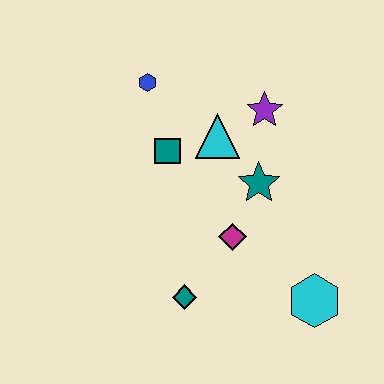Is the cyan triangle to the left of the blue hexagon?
No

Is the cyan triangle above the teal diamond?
Yes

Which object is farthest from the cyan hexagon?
The blue hexagon is farthest from the cyan hexagon.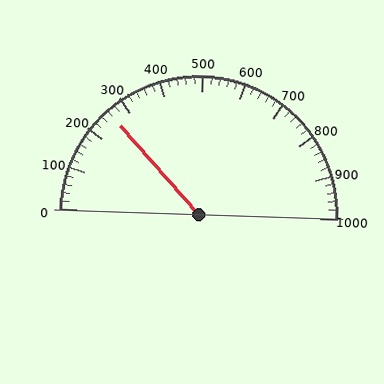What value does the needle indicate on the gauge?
The needle indicates approximately 260.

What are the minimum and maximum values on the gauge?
The gauge ranges from 0 to 1000.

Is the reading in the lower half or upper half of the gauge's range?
The reading is in the lower half of the range (0 to 1000).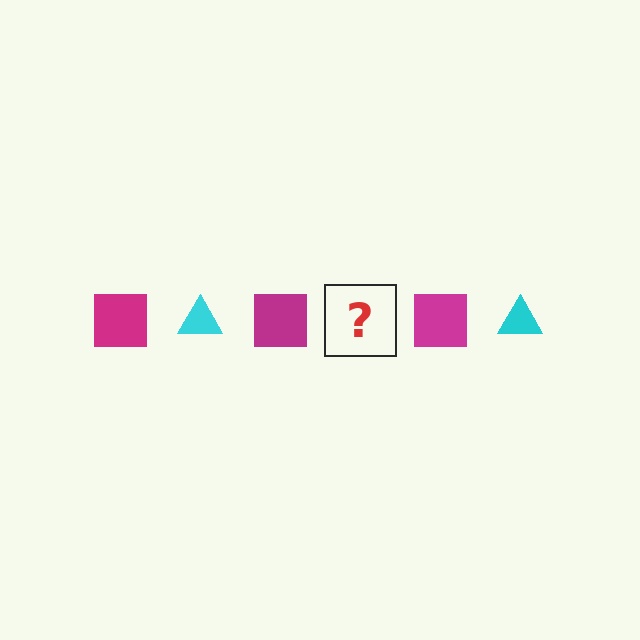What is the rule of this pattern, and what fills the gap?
The rule is that the pattern alternates between magenta square and cyan triangle. The gap should be filled with a cyan triangle.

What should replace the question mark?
The question mark should be replaced with a cyan triangle.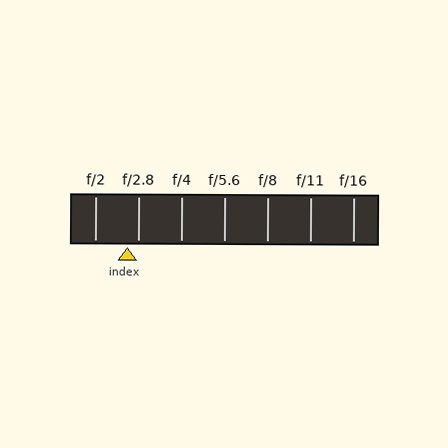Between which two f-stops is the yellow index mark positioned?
The index mark is between f/2 and f/2.8.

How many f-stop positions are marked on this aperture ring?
There are 7 f-stop positions marked.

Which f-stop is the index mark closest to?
The index mark is closest to f/2.8.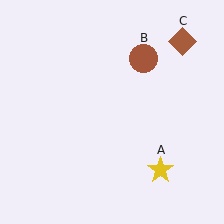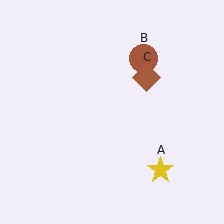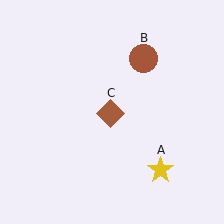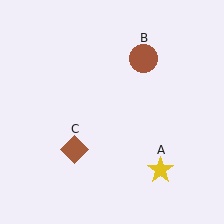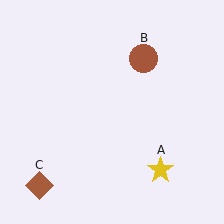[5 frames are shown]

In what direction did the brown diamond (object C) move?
The brown diamond (object C) moved down and to the left.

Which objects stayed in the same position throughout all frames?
Yellow star (object A) and brown circle (object B) remained stationary.